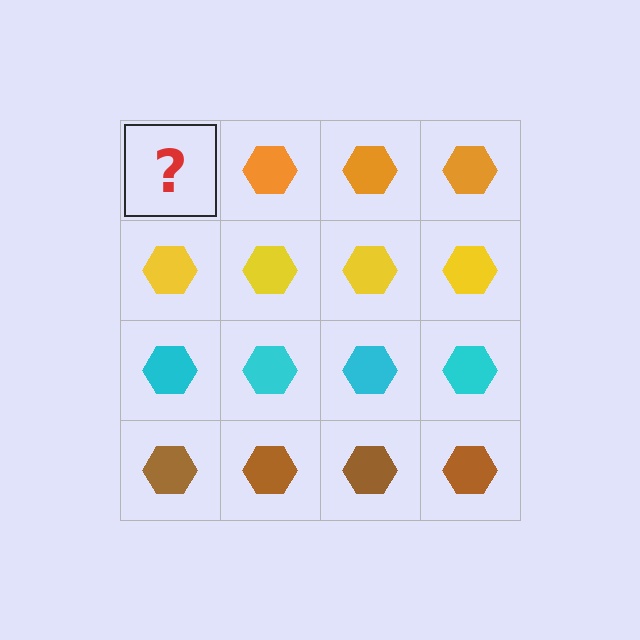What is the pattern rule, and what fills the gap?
The rule is that each row has a consistent color. The gap should be filled with an orange hexagon.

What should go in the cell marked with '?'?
The missing cell should contain an orange hexagon.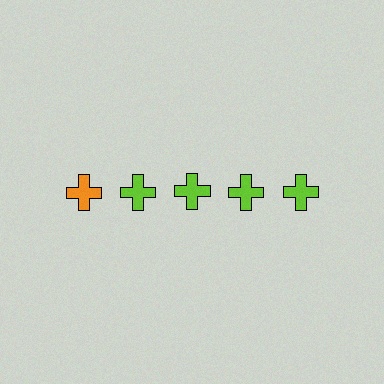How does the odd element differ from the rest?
It has a different color: orange instead of lime.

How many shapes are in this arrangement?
There are 5 shapes arranged in a grid pattern.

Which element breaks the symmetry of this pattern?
The orange cross in the top row, leftmost column breaks the symmetry. All other shapes are lime crosses.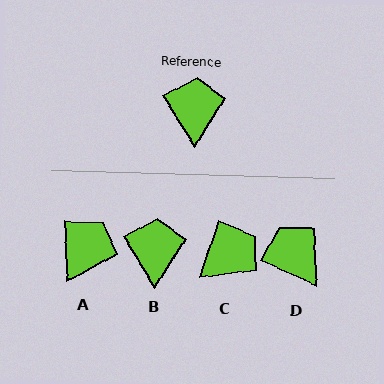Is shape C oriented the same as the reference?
No, it is off by about 51 degrees.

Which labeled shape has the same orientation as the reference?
B.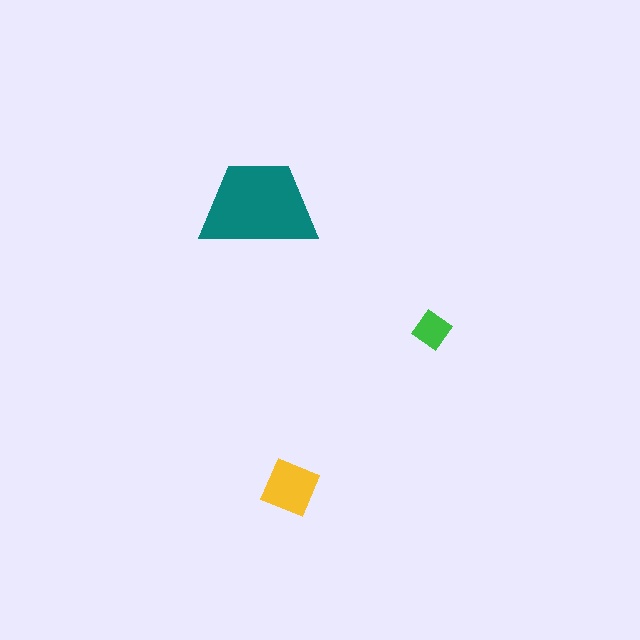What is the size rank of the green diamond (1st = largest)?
3rd.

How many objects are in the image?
There are 3 objects in the image.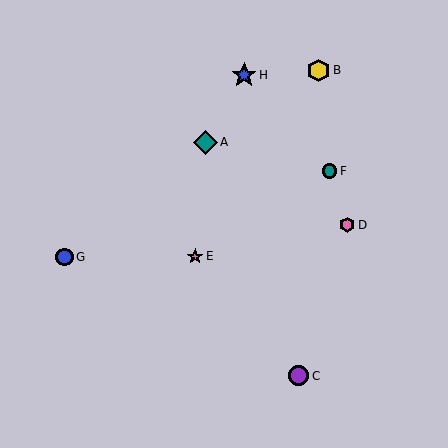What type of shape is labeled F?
Shape F is a teal circle.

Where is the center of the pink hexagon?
The center of the pink hexagon is at (347, 225).